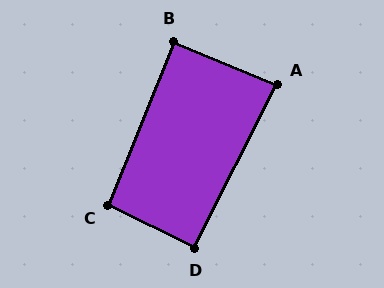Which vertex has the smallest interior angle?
A, at approximately 85 degrees.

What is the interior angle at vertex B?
Approximately 89 degrees (approximately right).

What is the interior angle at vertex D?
Approximately 91 degrees (approximately right).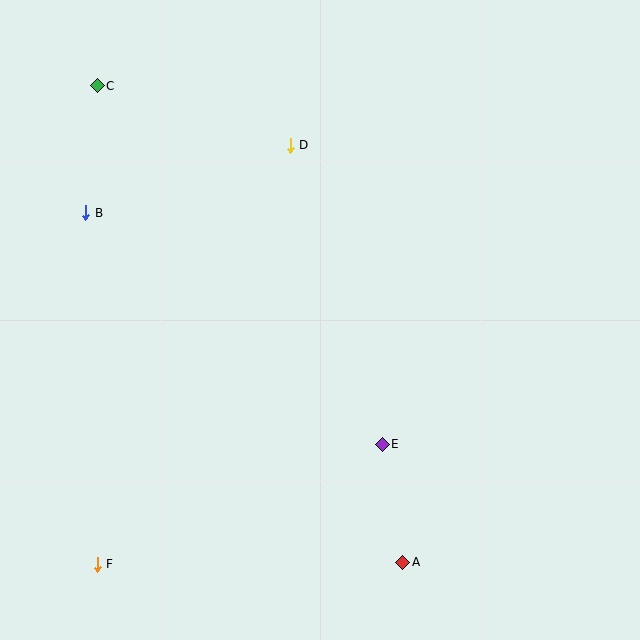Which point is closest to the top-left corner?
Point C is closest to the top-left corner.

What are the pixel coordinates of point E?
Point E is at (382, 444).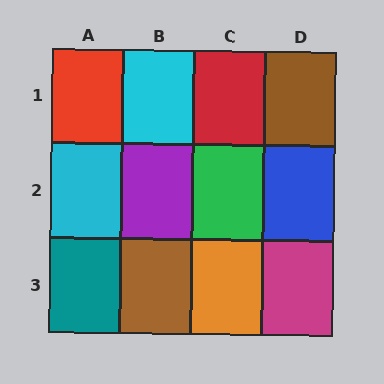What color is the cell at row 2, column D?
Blue.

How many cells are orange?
1 cell is orange.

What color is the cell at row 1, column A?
Red.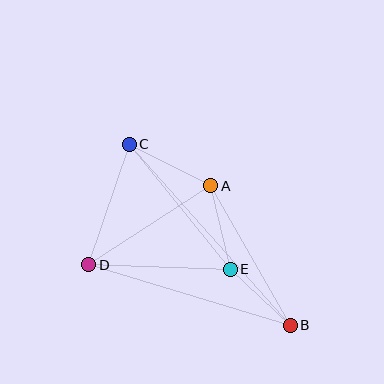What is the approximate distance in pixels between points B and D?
The distance between B and D is approximately 210 pixels.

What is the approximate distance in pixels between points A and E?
The distance between A and E is approximately 86 pixels.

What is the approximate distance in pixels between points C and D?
The distance between C and D is approximately 127 pixels.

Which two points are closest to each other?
Points B and E are closest to each other.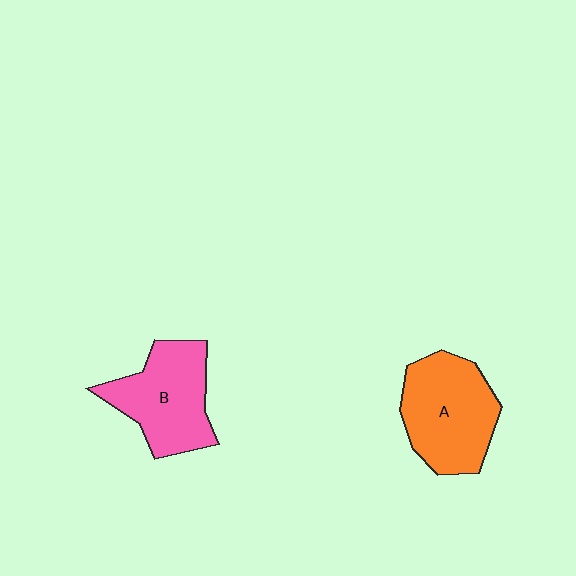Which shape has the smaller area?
Shape B (pink).